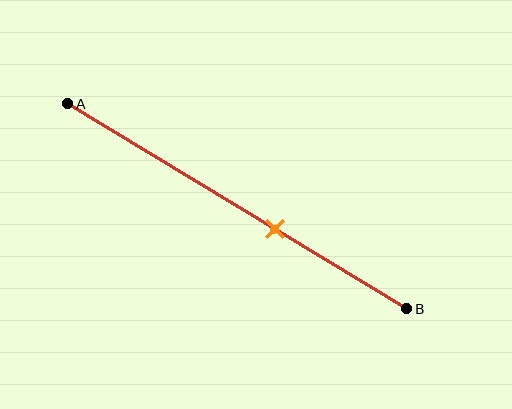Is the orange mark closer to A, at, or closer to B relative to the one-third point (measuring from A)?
The orange mark is closer to point B than the one-third point of segment AB.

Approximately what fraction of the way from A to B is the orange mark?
The orange mark is approximately 60% of the way from A to B.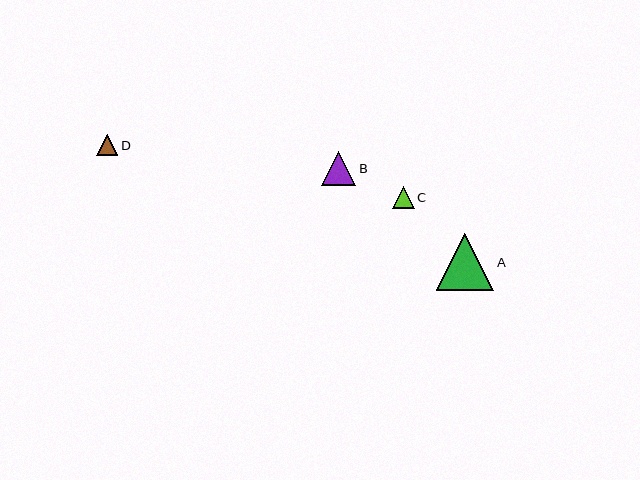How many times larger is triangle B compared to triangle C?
Triangle B is approximately 1.6 times the size of triangle C.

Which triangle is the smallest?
Triangle D is the smallest with a size of approximately 21 pixels.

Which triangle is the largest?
Triangle A is the largest with a size of approximately 57 pixels.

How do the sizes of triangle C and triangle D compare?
Triangle C and triangle D are approximately the same size.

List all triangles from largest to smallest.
From largest to smallest: A, B, C, D.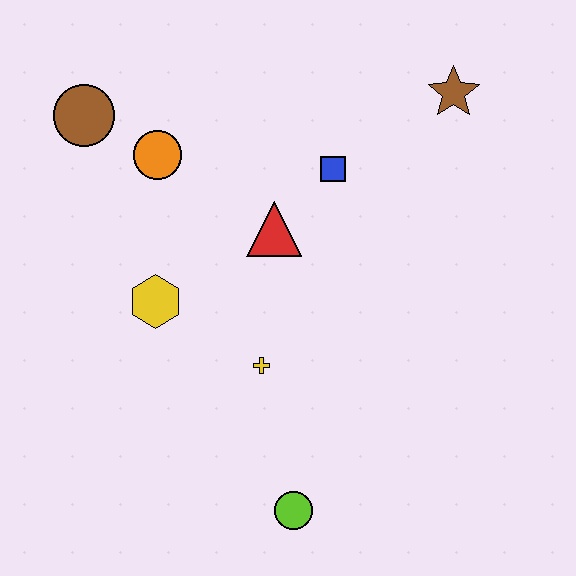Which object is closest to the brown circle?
The orange circle is closest to the brown circle.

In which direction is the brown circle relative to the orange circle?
The brown circle is to the left of the orange circle.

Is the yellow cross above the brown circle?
No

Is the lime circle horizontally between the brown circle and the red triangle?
No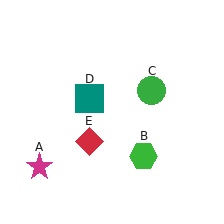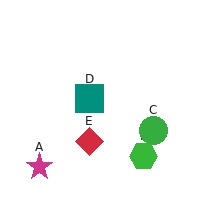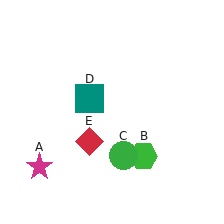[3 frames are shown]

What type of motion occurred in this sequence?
The green circle (object C) rotated clockwise around the center of the scene.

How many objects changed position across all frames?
1 object changed position: green circle (object C).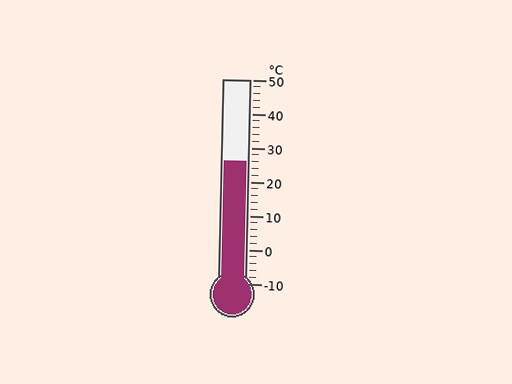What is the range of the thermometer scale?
The thermometer scale ranges from -10°C to 50°C.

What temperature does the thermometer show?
The thermometer shows approximately 26°C.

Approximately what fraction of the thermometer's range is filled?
The thermometer is filled to approximately 60% of its range.